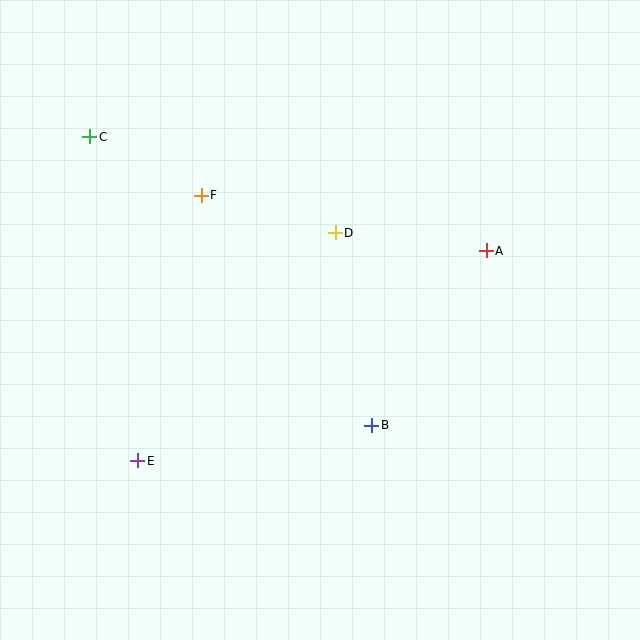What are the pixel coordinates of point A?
Point A is at (486, 251).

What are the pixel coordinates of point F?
Point F is at (201, 195).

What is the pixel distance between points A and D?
The distance between A and D is 152 pixels.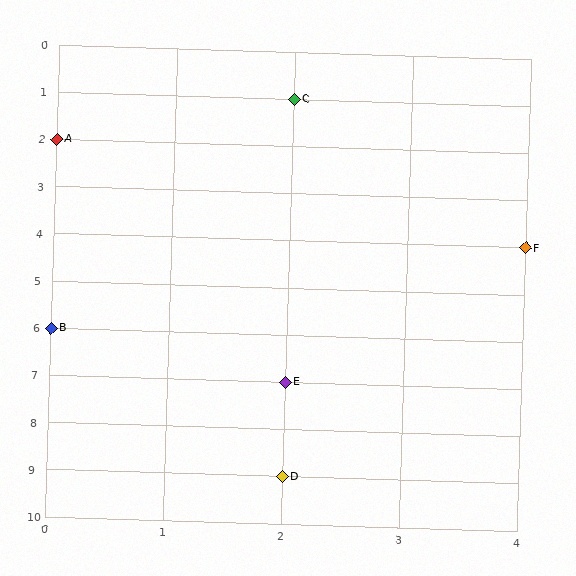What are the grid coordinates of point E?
Point E is at grid coordinates (2, 7).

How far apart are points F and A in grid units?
Points F and A are 4 columns and 2 rows apart (about 4.5 grid units diagonally).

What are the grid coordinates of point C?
Point C is at grid coordinates (2, 1).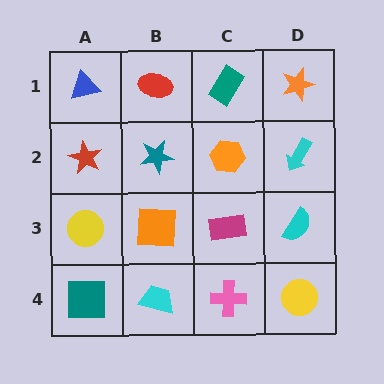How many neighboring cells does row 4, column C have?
3.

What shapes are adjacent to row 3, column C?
An orange hexagon (row 2, column C), a pink cross (row 4, column C), an orange square (row 3, column B), a cyan semicircle (row 3, column D).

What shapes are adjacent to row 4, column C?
A magenta rectangle (row 3, column C), a cyan trapezoid (row 4, column B), a yellow circle (row 4, column D).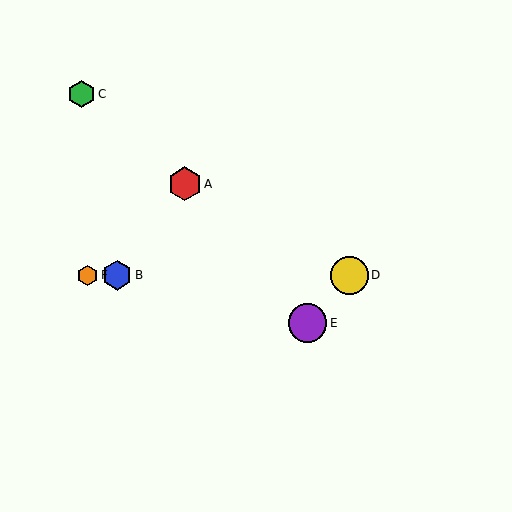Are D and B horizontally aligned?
Yes, both are at y≈275.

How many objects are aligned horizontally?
3 objects (B, D, F) are aligned horizontally.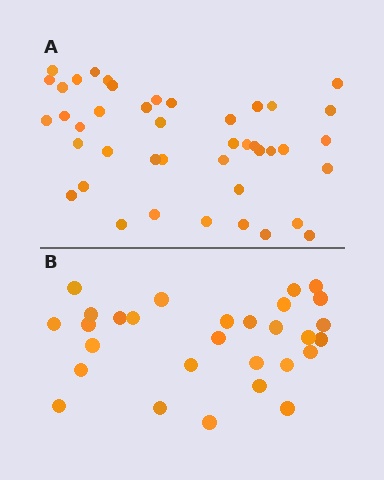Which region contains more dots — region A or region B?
Region A (the top region) has more dots.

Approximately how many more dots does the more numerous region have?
Region A has approximately 15 more dots than region B.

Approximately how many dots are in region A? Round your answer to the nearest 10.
About 40 dots. (The exact count is 43, which rounds to 40.)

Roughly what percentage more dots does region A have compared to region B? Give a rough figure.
About 50% more.